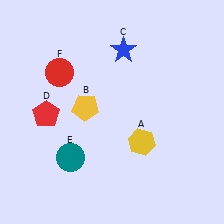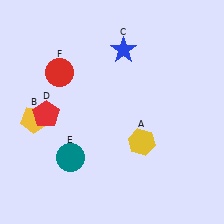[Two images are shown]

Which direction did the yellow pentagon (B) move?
The yellow pentagon (B) moved left.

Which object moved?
The yellow pentagon (B) moved left.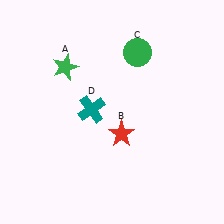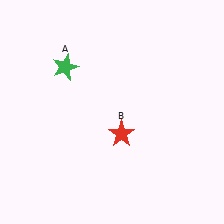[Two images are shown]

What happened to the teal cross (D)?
The teal cross (D) was removed in Image 2. It was in the top-left area of Image 1.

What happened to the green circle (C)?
The green circle (C) was removed in Image 2. It was in the top-right area of Image 1.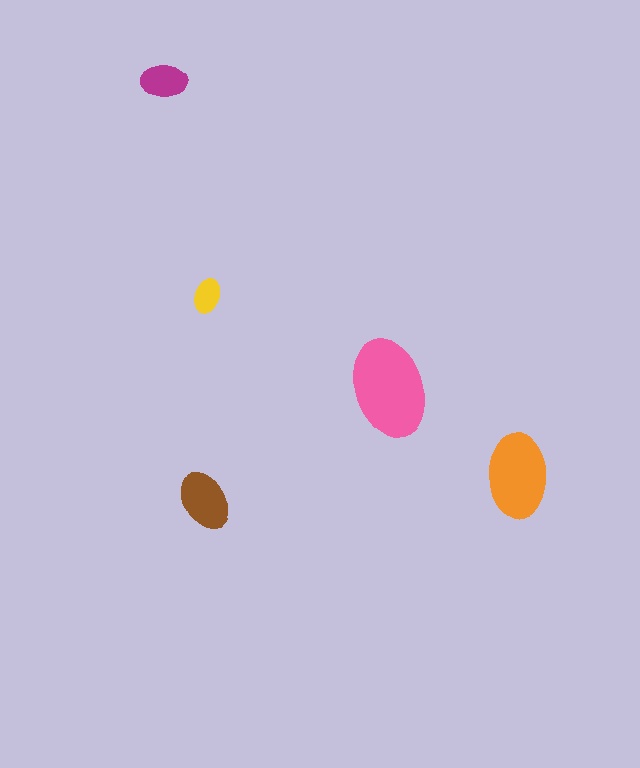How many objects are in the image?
There are 5 objects in the image.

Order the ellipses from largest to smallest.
the pink one, the orange one, the brown one, the magenta one, the yellow one.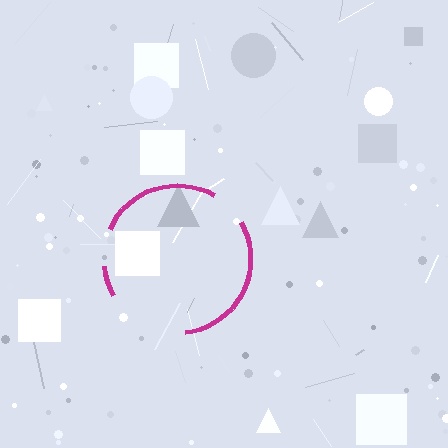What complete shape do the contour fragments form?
The contour fragments form a circle.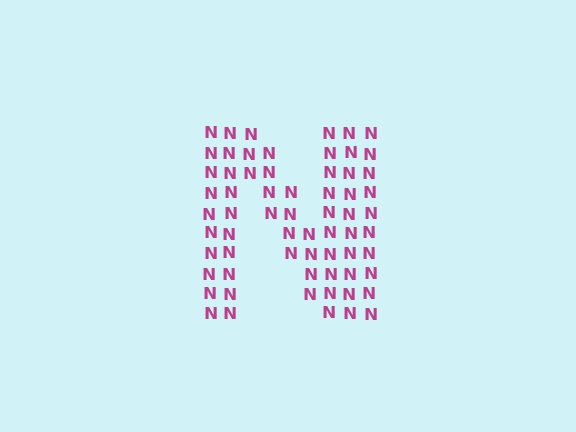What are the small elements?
The small elements are letter N's.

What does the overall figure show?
The overall figure shows the letter N.